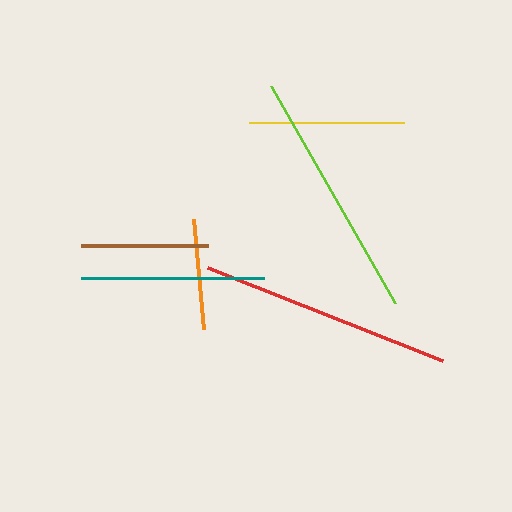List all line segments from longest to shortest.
From longest to shortest: red, lime, teal, yellow, brown, orange.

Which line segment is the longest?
The red line is the longest at approximately 253 pixels.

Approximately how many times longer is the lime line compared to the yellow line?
The lime line is approximately 1.6 times the length of the yellow line.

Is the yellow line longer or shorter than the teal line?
The teal line is longer than the yellow line.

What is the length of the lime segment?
The lime segment is approximately 250 pixels long.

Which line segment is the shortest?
The orange line is the shortest at approximately 110 pixels.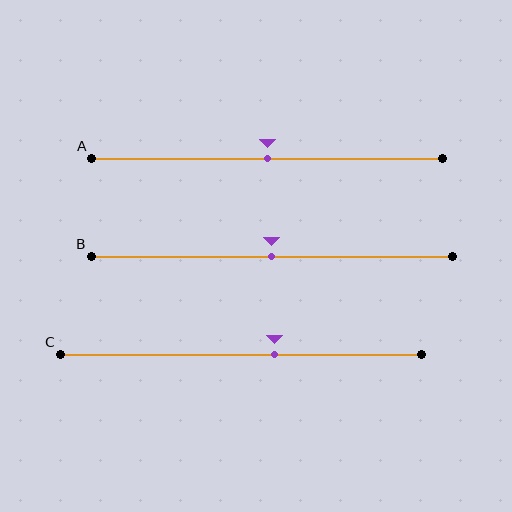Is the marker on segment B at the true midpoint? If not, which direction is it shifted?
Yes, the marker on segment B is at the true midpoint.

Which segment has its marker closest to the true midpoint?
Segment A has its marker closest to the true midpoint.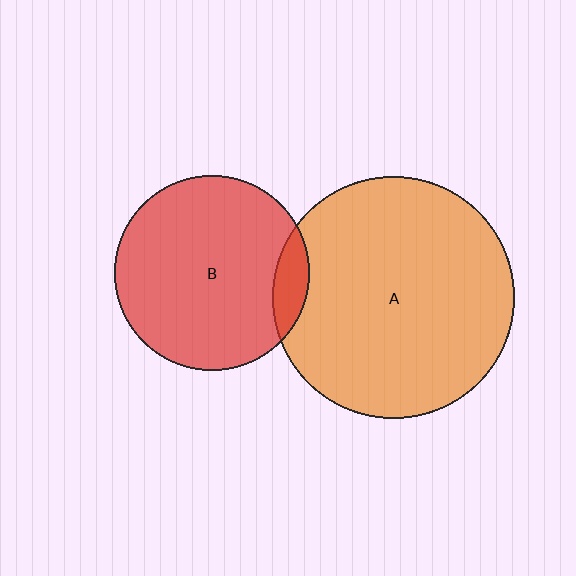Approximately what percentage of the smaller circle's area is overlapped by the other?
Approximately 10%.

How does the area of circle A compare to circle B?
Approximately 1.5 times.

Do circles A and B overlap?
Yes.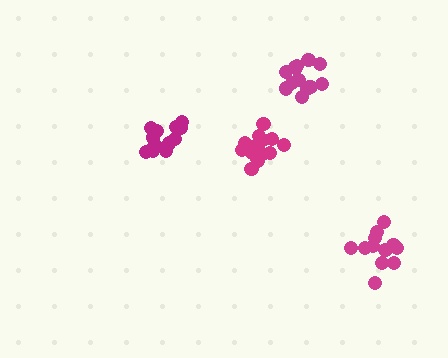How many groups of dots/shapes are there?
There are 4 groups.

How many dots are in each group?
Group 1: 15 dots, Group 2: 12 dots, Group 3: 14 dots, Group 4: 14 dots (55 total).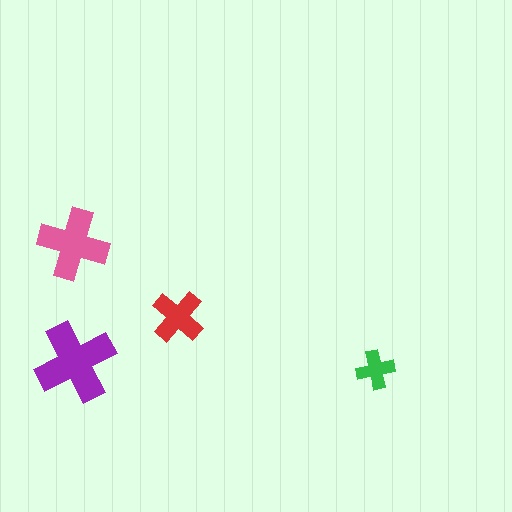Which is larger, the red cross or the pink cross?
The pink one.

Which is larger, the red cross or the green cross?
The red one.